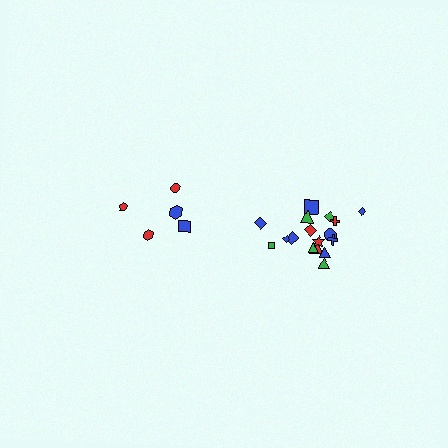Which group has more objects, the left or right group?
The right group.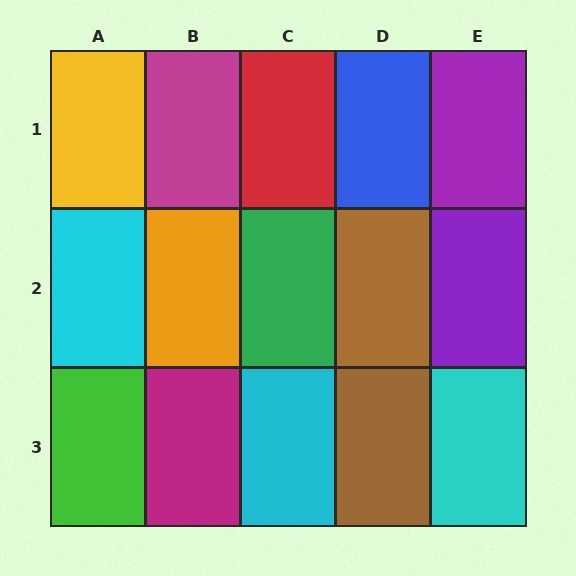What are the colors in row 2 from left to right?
Cyan, orange, green, brown, purple.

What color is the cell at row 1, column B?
Magenta.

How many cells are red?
1 cell is red.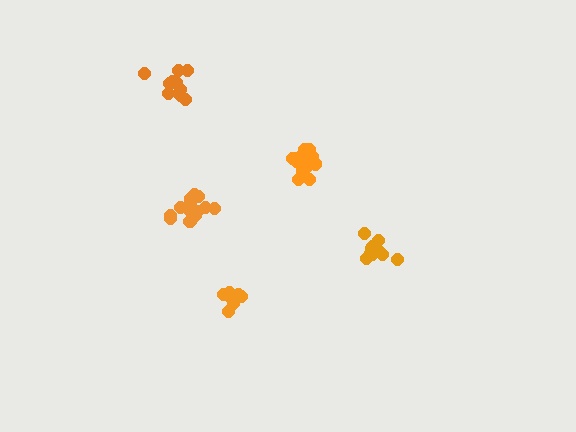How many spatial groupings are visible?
There are 5 spatial groupings.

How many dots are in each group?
Group 1: 13 dots, Group 2: 12 dots, Group 3: 9 dots, Group 4: 14 dots, Group 5: 12 dots (60 total).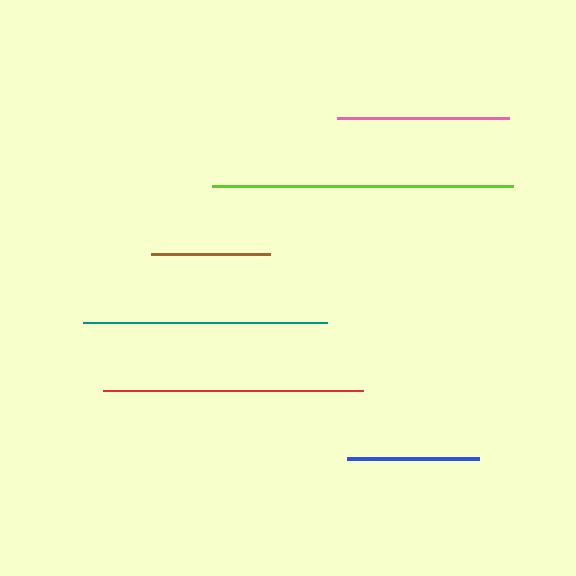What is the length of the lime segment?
The lime segment is approximately 301 pixels long.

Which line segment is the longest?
The lime line is the longest at approximately 301 pixels.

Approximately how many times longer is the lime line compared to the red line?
The lime line is approximately 1.2 times the length of the red line.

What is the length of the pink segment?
The pink segment is approximately 172 pixels long.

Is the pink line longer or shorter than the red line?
The red line is longer than the pink line.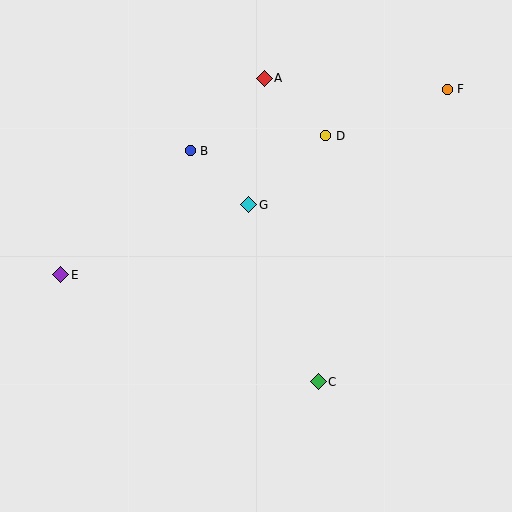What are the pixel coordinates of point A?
Point A is at (264, 78).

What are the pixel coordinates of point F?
Point F is at (447, 89).